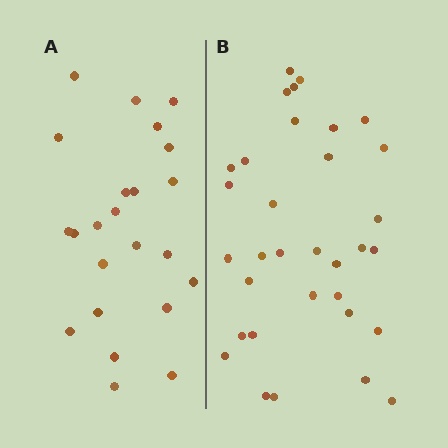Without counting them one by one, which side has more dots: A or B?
Region B (the right region) has more dots.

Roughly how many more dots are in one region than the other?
Region B has roughly 10 or so more dots than region A.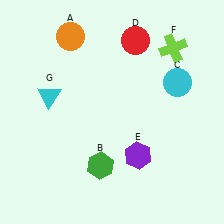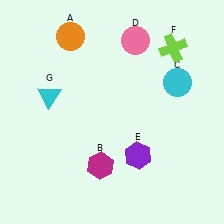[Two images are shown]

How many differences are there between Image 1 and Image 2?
There are 2 differences between the two images.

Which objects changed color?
B changed from green to magenta. D changed from red to pink.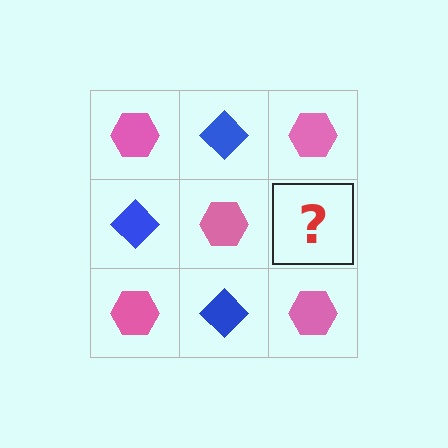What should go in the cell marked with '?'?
The missing cell should contain a blue diamond.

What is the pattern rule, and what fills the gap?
The rule is that it alternates pink hexagon and blue diamond in a checkerboard pattern. The gap should be filled with a blue diamond.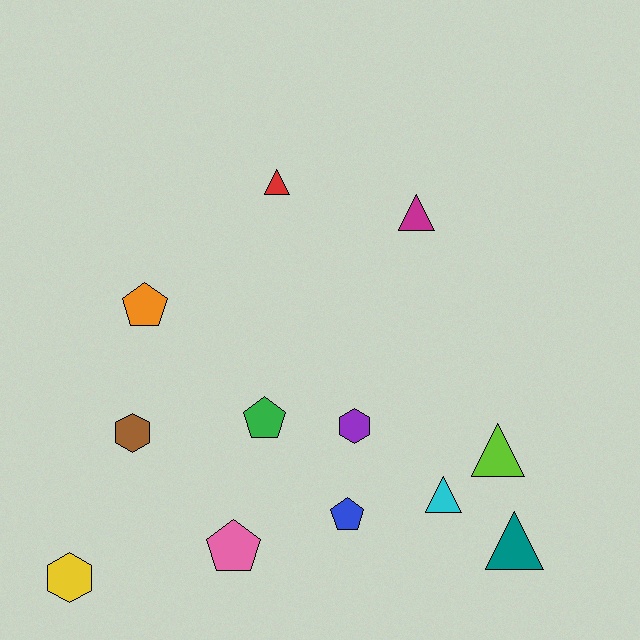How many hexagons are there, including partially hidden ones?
There are 3 hexagons.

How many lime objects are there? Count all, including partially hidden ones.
There is 1 lime object.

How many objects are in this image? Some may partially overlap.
There are 12 objects.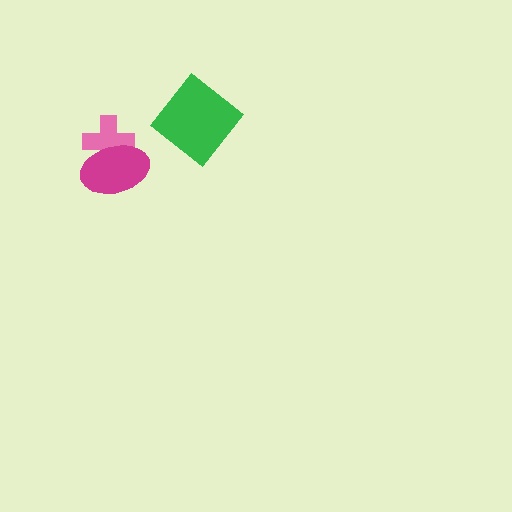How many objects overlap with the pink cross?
1 object overlaps with the pink cross.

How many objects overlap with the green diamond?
0 objects overlap with the green diamond.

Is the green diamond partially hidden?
No, no other shape covers it.